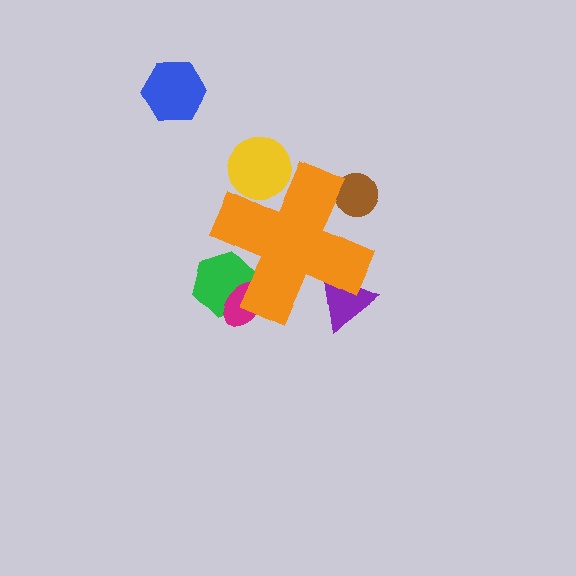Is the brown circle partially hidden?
Yes, the brown circle is partially hidden behind the orange cross.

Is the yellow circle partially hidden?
Yes, the yellow circle is partially hidden behind the orange cross.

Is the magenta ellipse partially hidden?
Yes, the magenta ellipse is partially hidden behind the orange cross.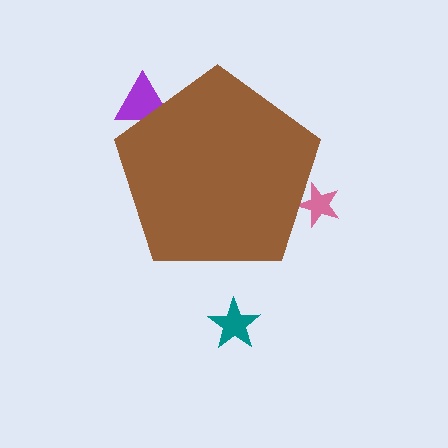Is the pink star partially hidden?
Yes, the pink star is partially hidden behind the brown pentagon.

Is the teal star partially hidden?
No, the teal star is fully visible.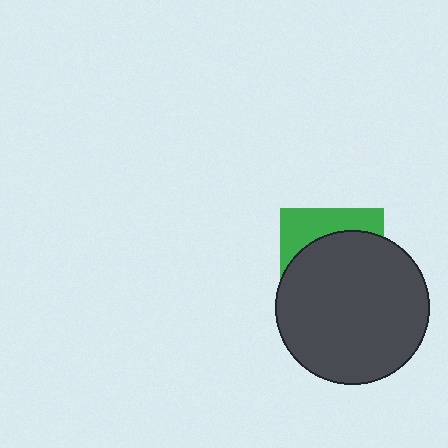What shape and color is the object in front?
The object in front is a dark gray circle.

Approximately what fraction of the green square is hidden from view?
Roughly 68% of the green square is hidden behind the dark gray circle.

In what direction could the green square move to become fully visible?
The green square could move up. That would shift it out from behind the dark gray circle entirely.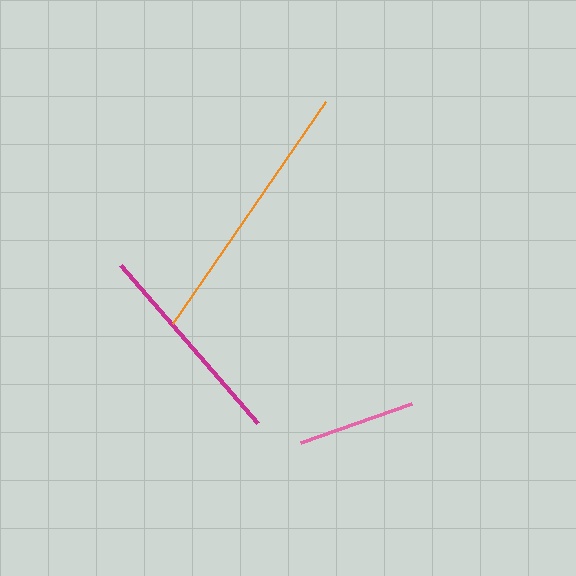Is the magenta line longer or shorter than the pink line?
The magenta line is longer than the pink line.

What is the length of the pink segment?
The pink segment is approximately 118 pixels long.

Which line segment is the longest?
The orange line is the longest at approximately 269 pixels.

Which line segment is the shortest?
The pink line is the shortest at approximately 118 pixels.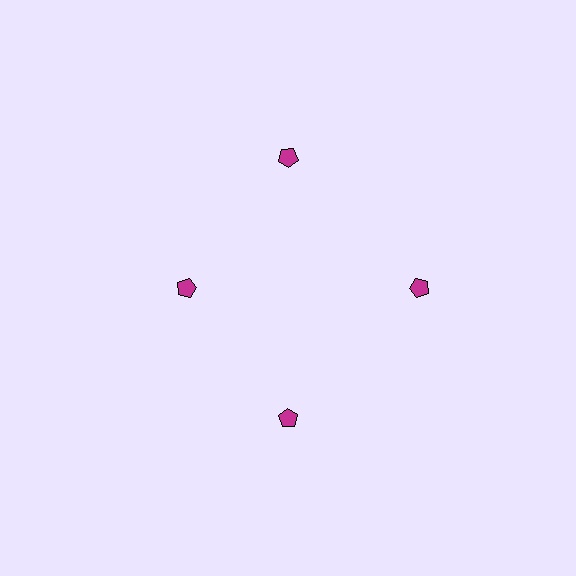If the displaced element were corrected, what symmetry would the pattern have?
It would have 4-fold rotational symmetry — the pattern would map onto itself every 90 degrees.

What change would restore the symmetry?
The symmetry would be restored by moving it outward, back onto the ring so that all 4 pentagons sit at equal angles and equal distance from the center.